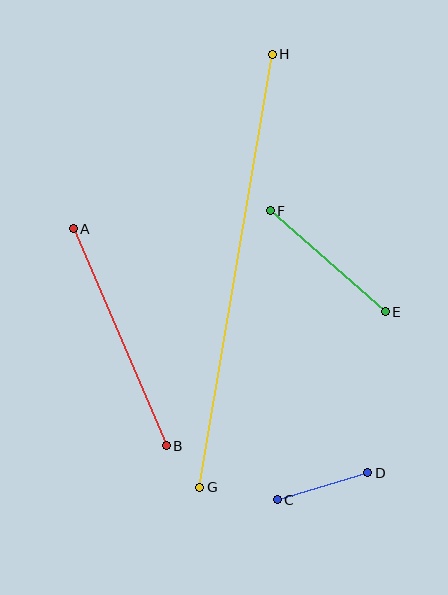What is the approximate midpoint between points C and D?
The midpoint is at approximately (322, 486) pixels.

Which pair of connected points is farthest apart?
Points G and H are farthest apart.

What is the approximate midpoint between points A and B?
The midpoint is at approximately (120, 337) pixels.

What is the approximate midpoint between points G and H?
The midpoint is at approximately (236, 271) pixels.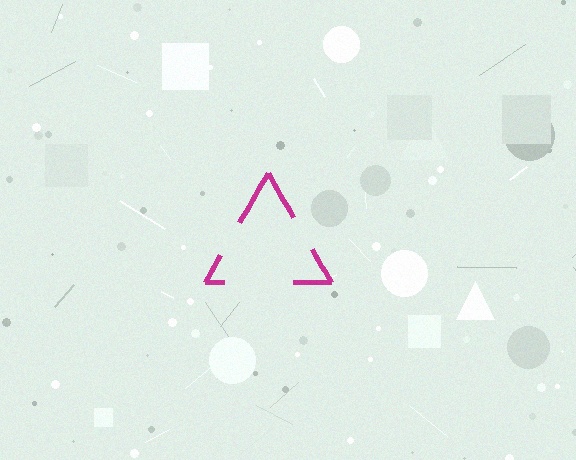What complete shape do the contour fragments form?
The contour fragments form a triangle.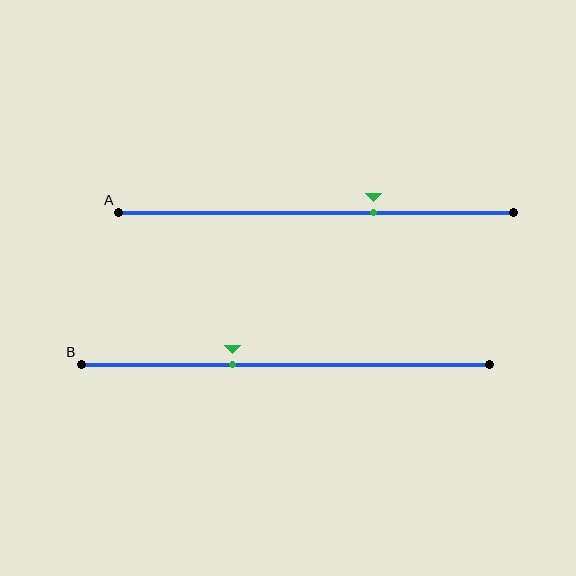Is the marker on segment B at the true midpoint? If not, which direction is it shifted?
No, the marker on segment B is shifted to the left by about 13% of the segment length.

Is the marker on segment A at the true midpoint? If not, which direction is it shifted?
No, the marker on segment A is shifted to the right by about 14% of the segment length.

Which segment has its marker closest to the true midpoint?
Segment B has its marker closest to the true midpoint.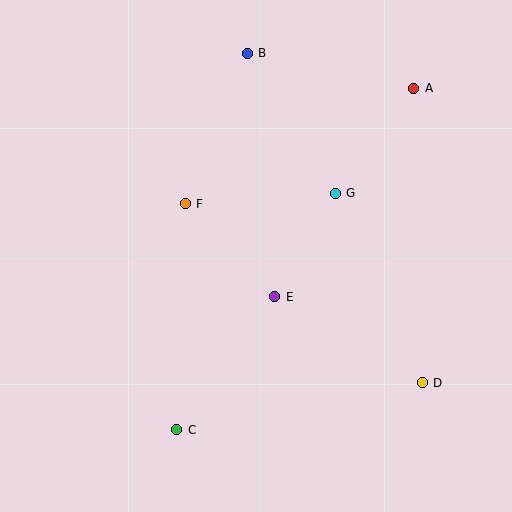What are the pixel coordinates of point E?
Point E is at (275, 297).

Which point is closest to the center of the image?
Point E at (275, 297) is closest to the center.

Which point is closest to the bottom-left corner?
Point C is closest to the bottom-left corner.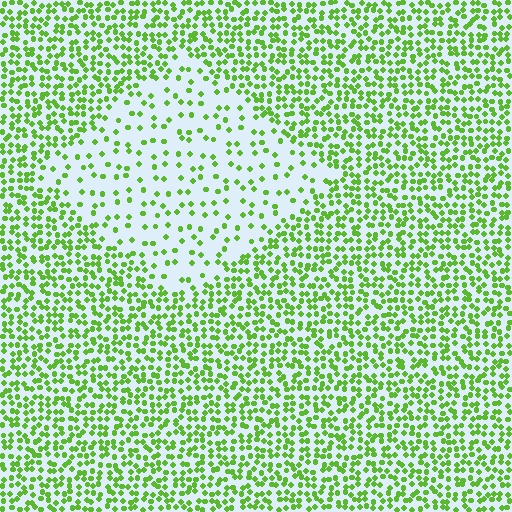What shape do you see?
I see a diamond.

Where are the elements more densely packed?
The elements are more densely packed outside the diamond boundary.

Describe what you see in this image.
The image contains small lime elements arranged at two different densities. A diamond-shaped region is visible where the elements are less densely packed than the surrounding area.